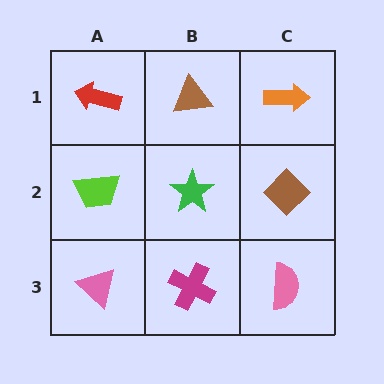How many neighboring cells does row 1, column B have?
3.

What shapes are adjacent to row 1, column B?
A green star (row 2, column B), a red arrow (row 1, column A), an orange arrow (row 1, column C).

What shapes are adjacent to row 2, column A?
A red arrow (row 1, column A), a pink triangle (row 3, column A), a green star (row 2, column B).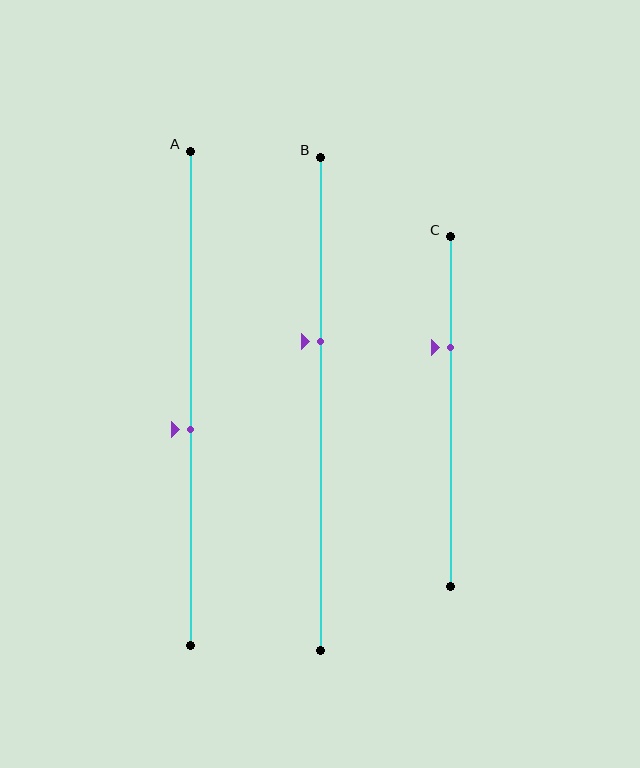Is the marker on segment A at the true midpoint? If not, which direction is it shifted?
No, the marker on segment A is shifted downward by about 6% of the segment length.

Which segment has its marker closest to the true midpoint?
Segment A has its marker closest to the true midpoint.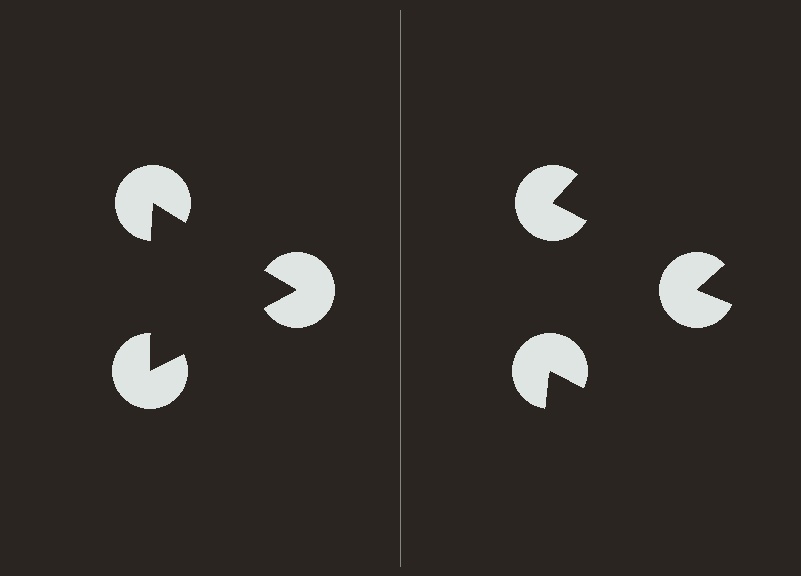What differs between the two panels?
The pac-man discs are positioned identically on both sides; only the wedge orientations differ. On the left they align to a triangle; on the right they are misaligned.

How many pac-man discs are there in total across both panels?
6 — 3 on each side.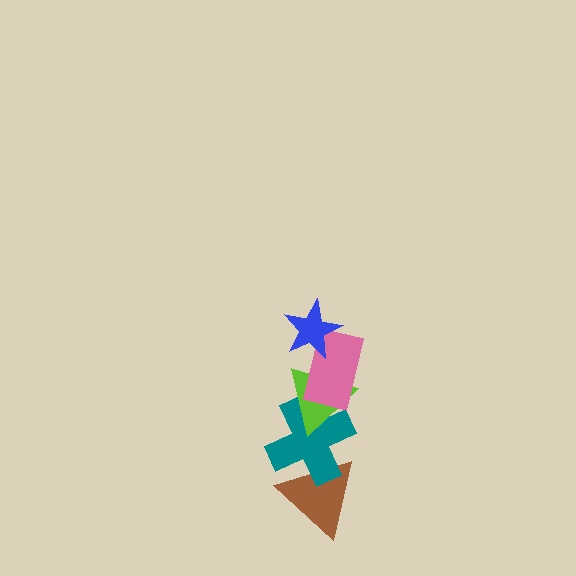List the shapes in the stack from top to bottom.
From top to bottom: the blue star, the pink rectangle, the lime triangle, the teal cross, the brown triangle.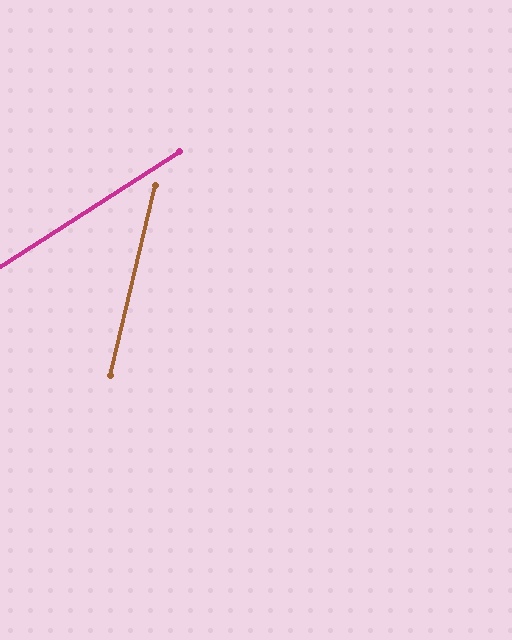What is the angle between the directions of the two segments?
Approximately 44 degrees.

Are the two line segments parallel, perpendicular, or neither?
Neither parallel nor perpendicular — they differ by about 44°.